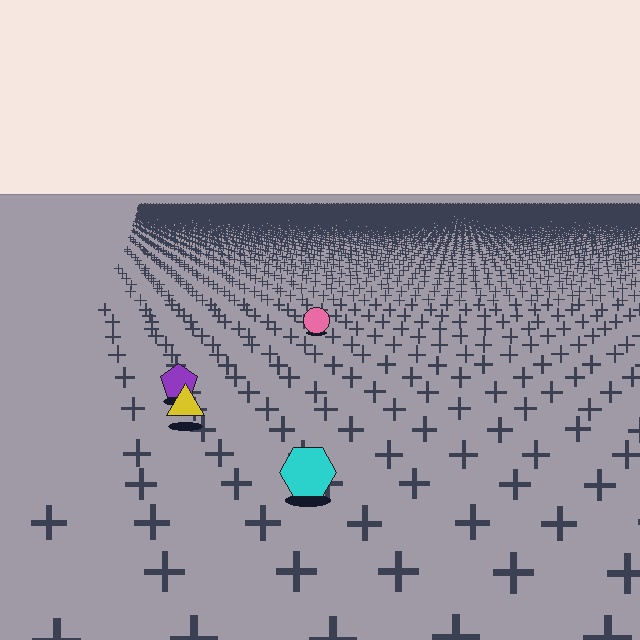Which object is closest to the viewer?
The cyan hexagon is closest. The texture marks near it are larger and more spread out.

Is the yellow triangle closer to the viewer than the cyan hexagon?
No. The cyan hexagon is closer — you can tell from the texture gradient: the ground texture is coarser near it.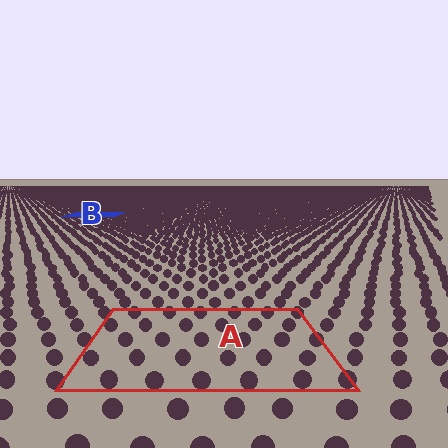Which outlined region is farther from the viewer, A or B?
Region B is farther from the viewer — the texture elements inside it appear smaller and more densely packed.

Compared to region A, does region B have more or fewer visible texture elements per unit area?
Region B has more texture elements per unit area — they are packed more densely because it is farther away.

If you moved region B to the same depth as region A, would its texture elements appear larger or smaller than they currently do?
They would appear larger. At a closer depth, the same texture elements are projected at a bigger on-screen size.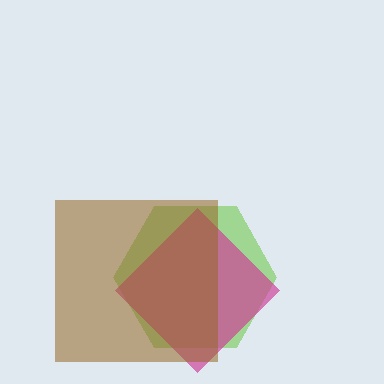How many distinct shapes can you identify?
There are 3 distinct shapes: a lime hexagon, a magenta diamond, a brown square.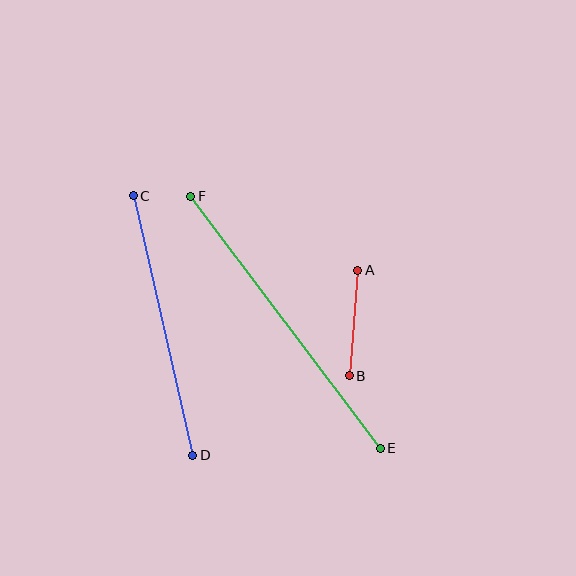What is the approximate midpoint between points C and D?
The midpoint is at approximately (163, 325) pixels.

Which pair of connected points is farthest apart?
Points E and F are farthest apart.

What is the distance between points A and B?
The distance is approximately 106 pixels.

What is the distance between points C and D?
The distance is approximately 266 pixels.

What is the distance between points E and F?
The distance is approximately 315 pixels.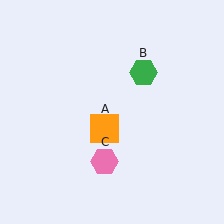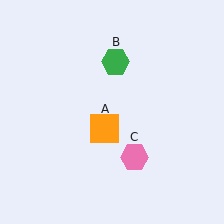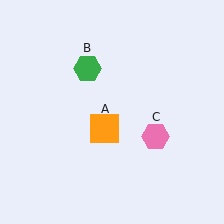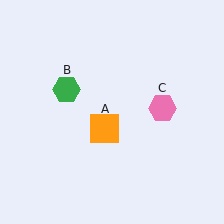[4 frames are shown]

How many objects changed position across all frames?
2 objects changed position: green hexagon (object B), pink hexagon (object C).